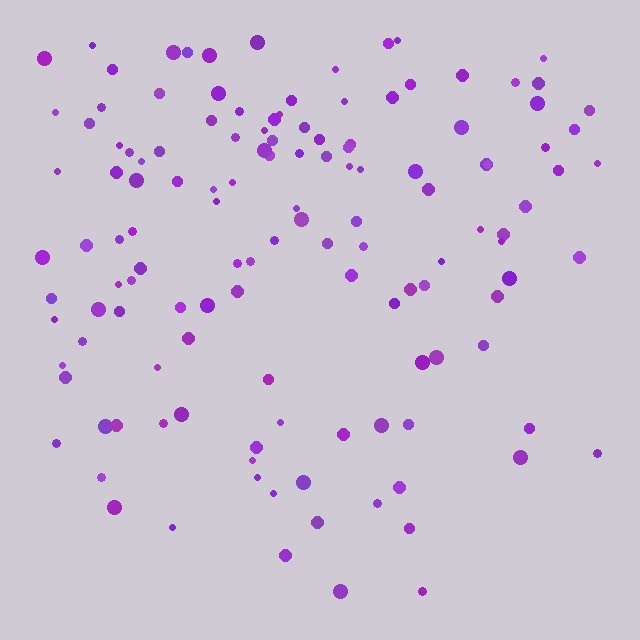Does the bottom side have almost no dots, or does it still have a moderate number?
Still a moderate number, just noticeably fewer than the top.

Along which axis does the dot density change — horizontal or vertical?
Vertical.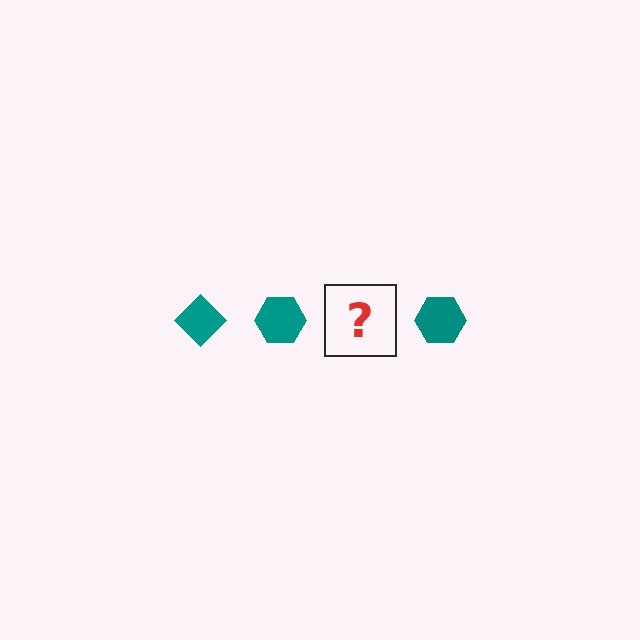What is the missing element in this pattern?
The missing element is a teal diamond.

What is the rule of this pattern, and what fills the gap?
The rule is that the pattern cycles through diamond, hexagon shapes in teal. The gap should be filled with a teal diamond.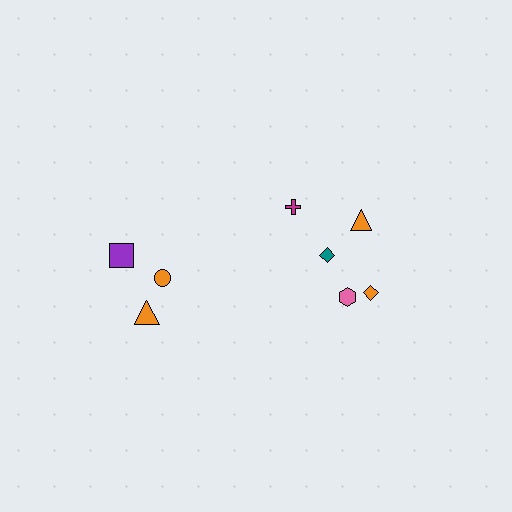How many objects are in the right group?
There are 5 objects.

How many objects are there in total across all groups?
There are 8 objects.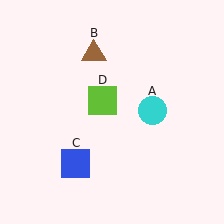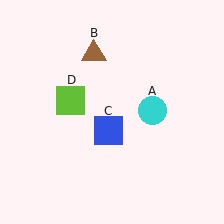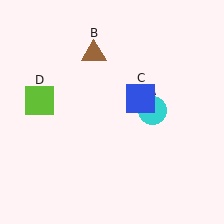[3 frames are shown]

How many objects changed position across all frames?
2 objects changed position: blue square (object C), lime square (object D).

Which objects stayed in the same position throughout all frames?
Cyan circle (object A) and brown triangle (object B) remained stationary.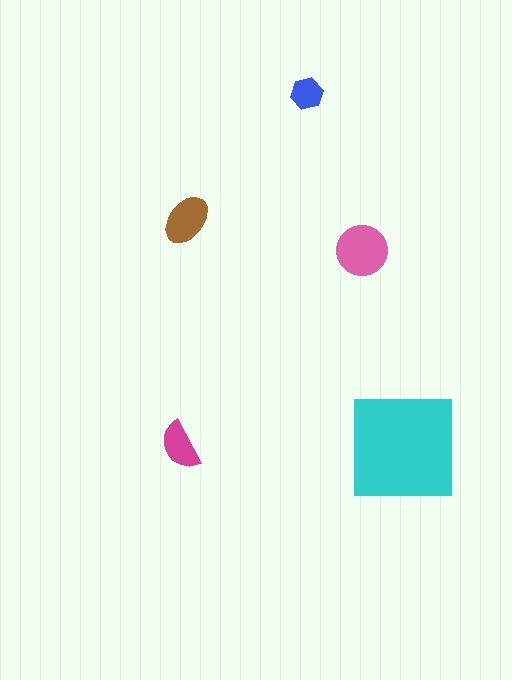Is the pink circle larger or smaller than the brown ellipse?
Larger.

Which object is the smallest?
The blue hexagon.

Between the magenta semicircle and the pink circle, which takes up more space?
The pink circle.